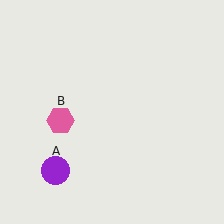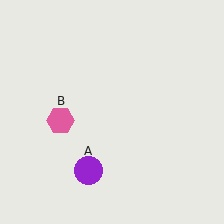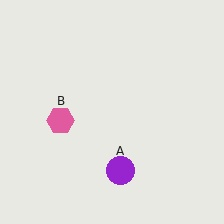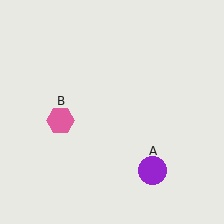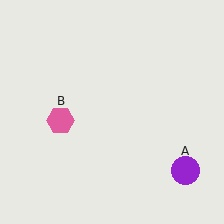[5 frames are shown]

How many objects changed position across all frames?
1 object changed position: purple circle (object A).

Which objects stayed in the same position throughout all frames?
Pink hexagon (object B) remained stationary.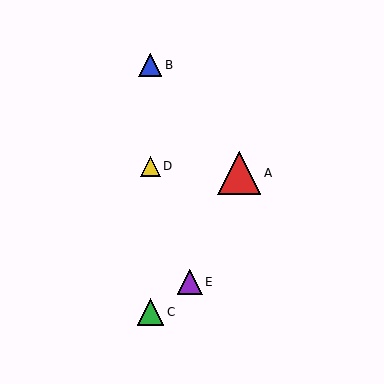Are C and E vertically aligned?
No, C is at x≈150 and E is at x≈190.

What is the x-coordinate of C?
Object C is at x≈150.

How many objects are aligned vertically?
3 objects (B, C, D) are aligned vertically.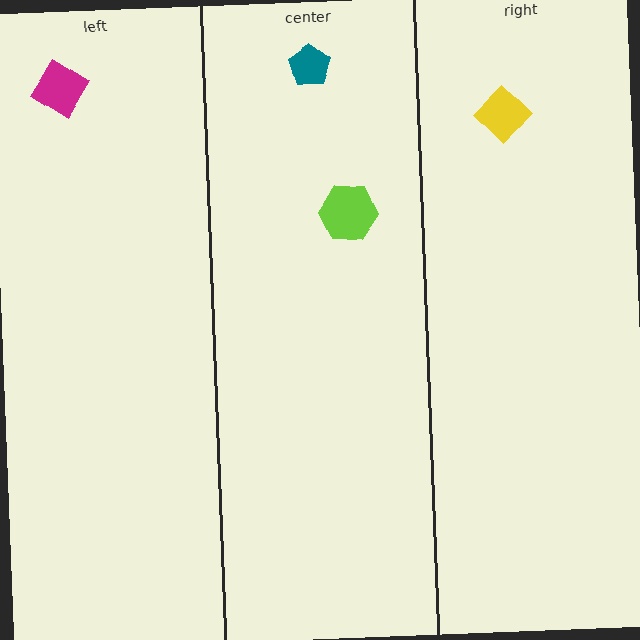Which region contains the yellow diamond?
The right region.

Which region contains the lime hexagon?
The center region.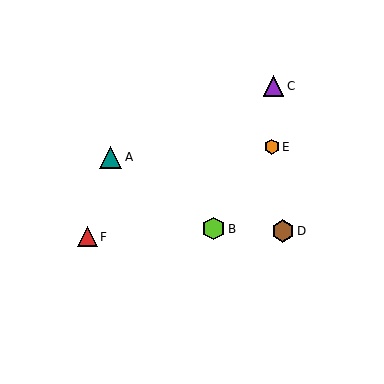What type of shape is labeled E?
Shape E is an orange hexagon.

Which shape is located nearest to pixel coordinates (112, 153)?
The teal triangle (labeled A) at (111, 157) is nearest to that location.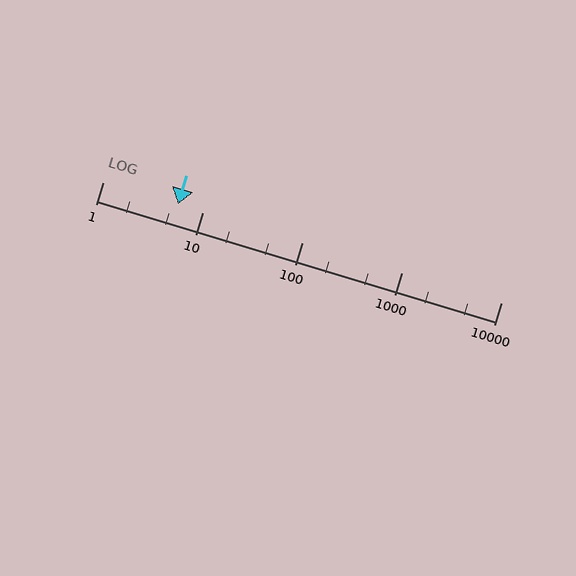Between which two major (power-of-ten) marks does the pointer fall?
The pointer is between 1 and 10.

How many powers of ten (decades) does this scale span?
The scale spans 4 decades, from 1 to 10000.